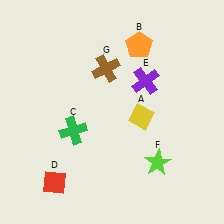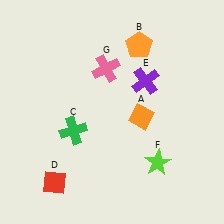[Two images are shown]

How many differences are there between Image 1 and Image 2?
There are 2 differences between the two images.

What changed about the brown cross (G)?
In Image 1, G is brown. In Image 2, it changed to pink.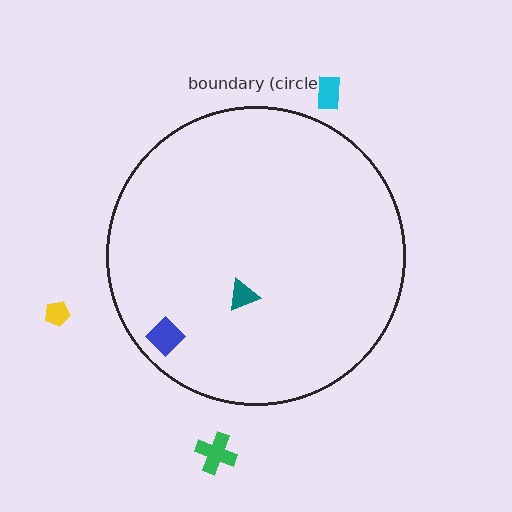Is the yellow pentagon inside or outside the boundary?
Outside.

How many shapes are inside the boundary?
2 inside, 3 outside.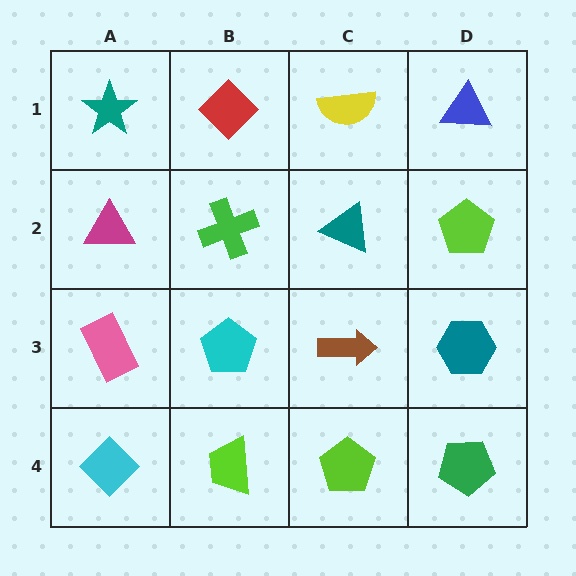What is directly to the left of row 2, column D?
A teal triangle.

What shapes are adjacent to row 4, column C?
A brown arrow (row 3, column C), a lime trapezoid (row 4, column B), a green pentagon (row 4, column D).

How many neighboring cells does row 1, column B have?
3.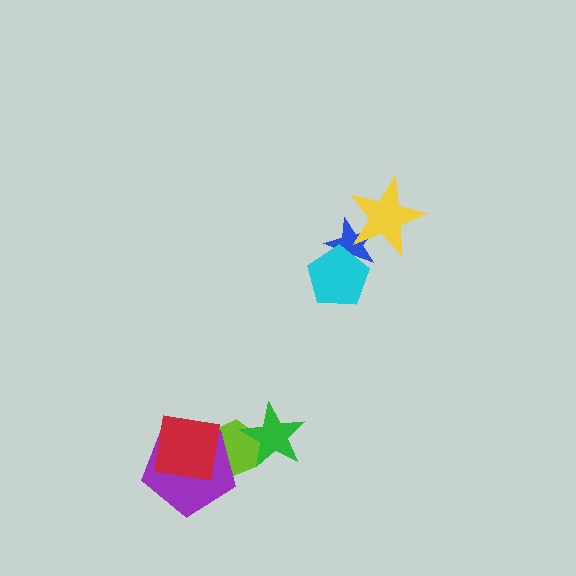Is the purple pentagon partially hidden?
Yes, it is partially covered by another shape.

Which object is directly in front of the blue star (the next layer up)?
The yellow star is directly in front of the blue star.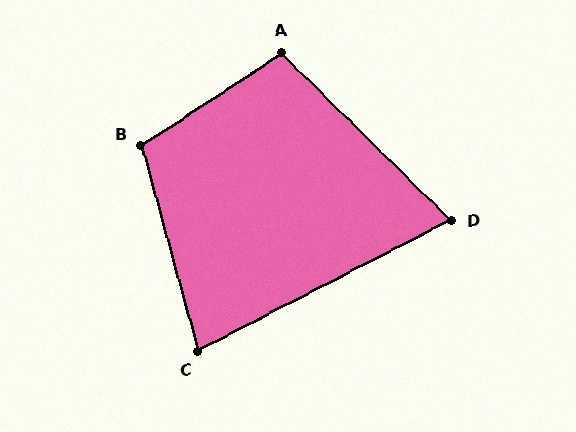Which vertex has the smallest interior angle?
D, at approximately 72 degrees.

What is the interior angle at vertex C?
Approximately 78 degrees (acute).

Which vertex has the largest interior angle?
B, at approximately 108 degrees.